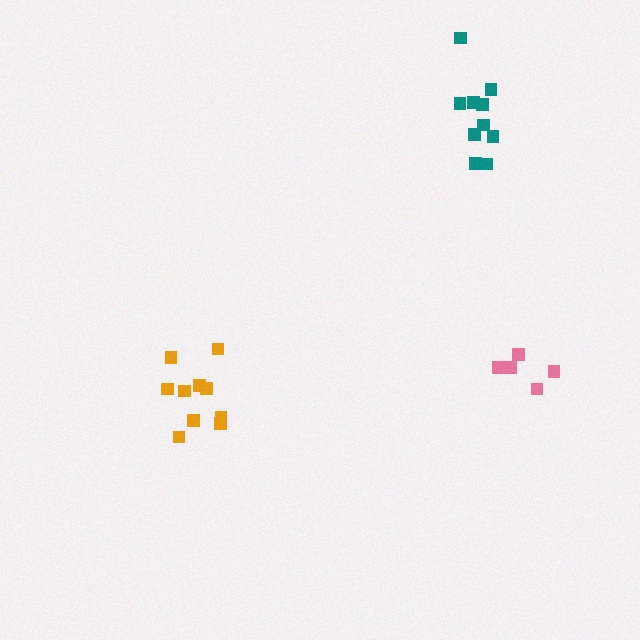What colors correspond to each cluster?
The clusters are colored: teal, orange, pink.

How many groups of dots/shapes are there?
There are 3 groups.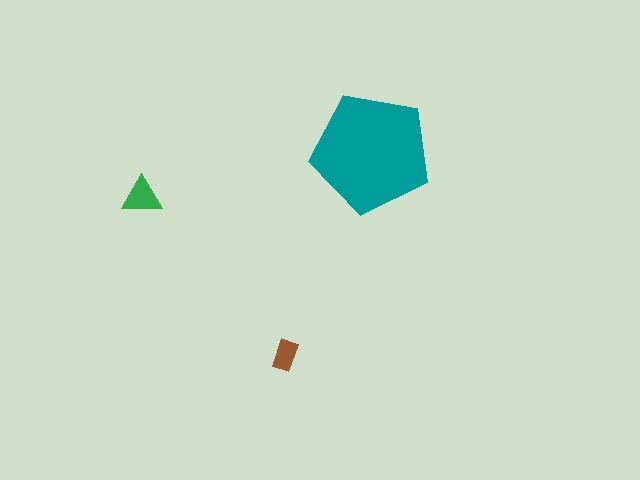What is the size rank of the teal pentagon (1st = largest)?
1st.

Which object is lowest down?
The brown rectangle is bottommost.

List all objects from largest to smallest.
The teal pentagon, the green triangle, the brown rectangle.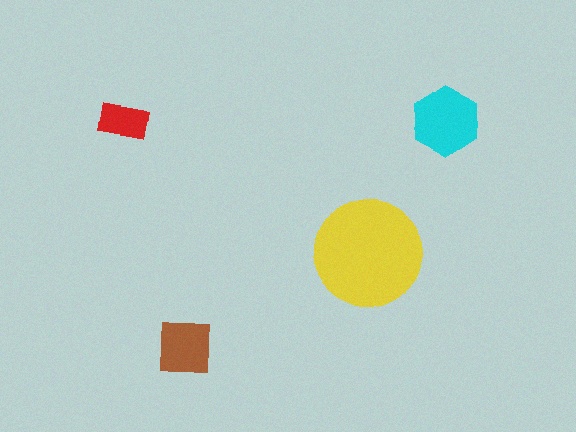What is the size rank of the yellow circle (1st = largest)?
1st.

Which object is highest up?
The cyan hexagon is topmost.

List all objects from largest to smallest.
The yellow circle, the cyan hexagon, the brown square, the red rectangle.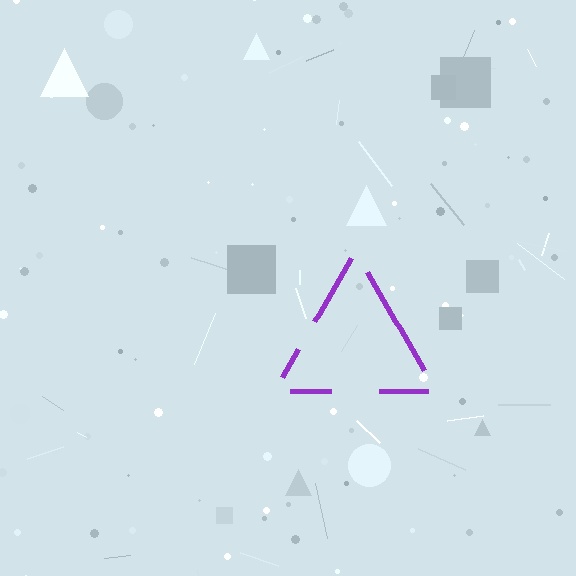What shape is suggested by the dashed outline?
The dashed outline suggests a triangle.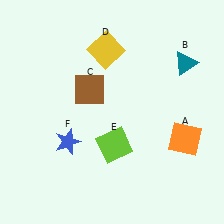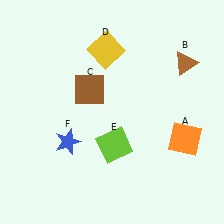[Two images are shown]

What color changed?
The triangle (B) changed from teal in Image 1 to brown in Image 2.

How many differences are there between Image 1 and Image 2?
There is 1 difference between the two images.